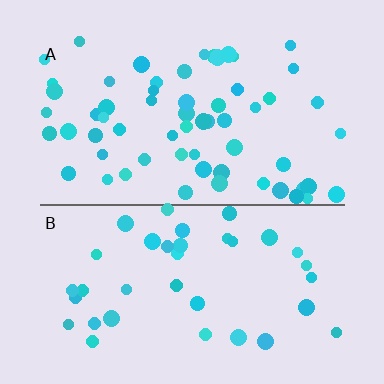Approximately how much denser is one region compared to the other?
Approximately 1.6× — region A over region B.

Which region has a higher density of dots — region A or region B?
A (the top).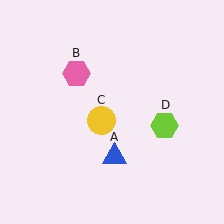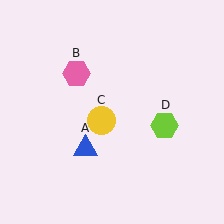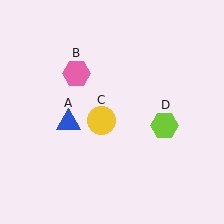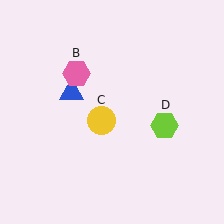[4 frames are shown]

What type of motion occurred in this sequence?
The blue triangle (object A) rotated clockwise around the center of the scene.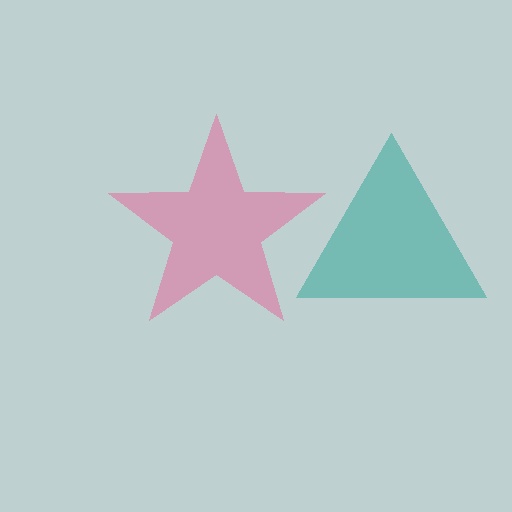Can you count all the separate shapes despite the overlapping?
Yes, there are 2 separate shapes.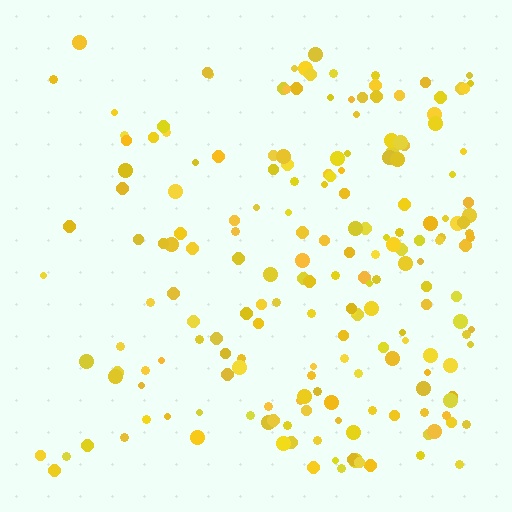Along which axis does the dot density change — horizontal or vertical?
Horizontal.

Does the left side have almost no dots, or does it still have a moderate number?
Still a moderate number, just noticeably fewer than the right.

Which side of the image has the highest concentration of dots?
The right.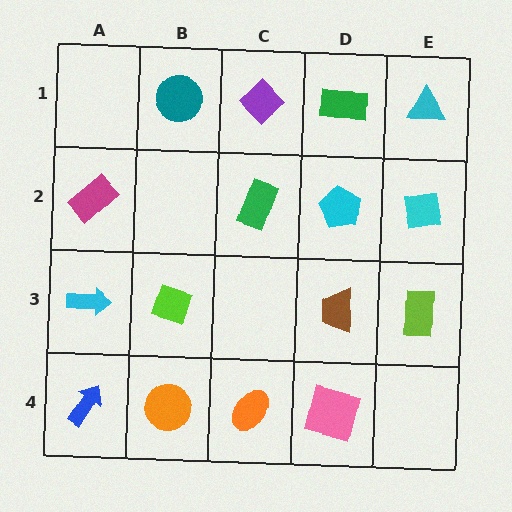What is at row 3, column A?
A cyan arrow.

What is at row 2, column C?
A green rectangle.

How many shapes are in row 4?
4 shapes.